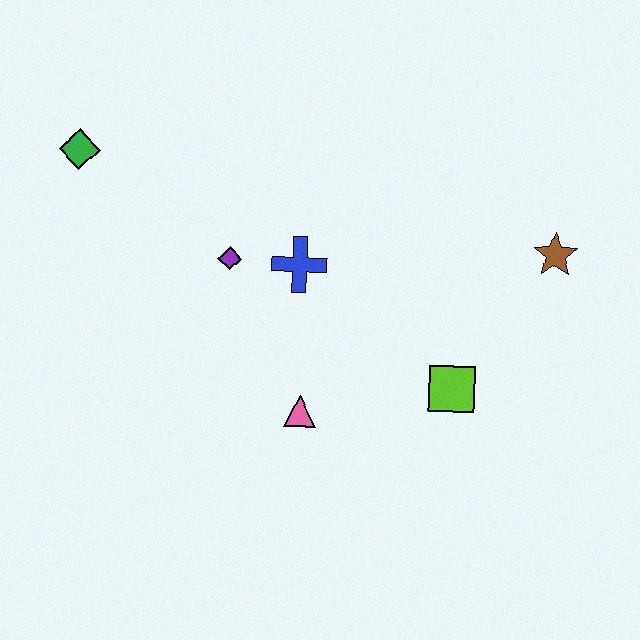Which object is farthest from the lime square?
The green diamond is farthest from the lime square.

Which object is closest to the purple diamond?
The blue cross is closest to the purple diamond.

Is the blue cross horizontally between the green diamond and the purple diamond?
No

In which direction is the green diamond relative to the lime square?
The green diamond is to the left of the lime square.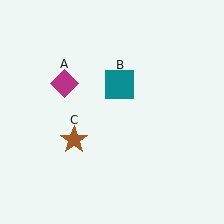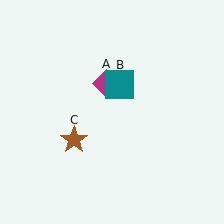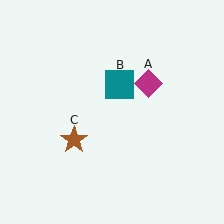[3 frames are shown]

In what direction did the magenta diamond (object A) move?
The magenta diamond (object A) moved right.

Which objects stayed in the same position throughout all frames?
Teal square (object B) and brown star (object C) remained stationary.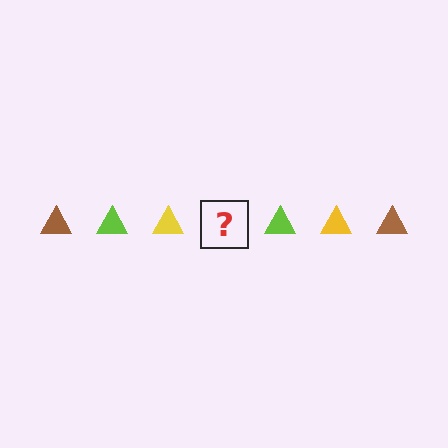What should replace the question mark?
The question mark should be replaced with a brown triangle.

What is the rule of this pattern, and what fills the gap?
The rule is that the pattern cycles through brown, lime, yellow triangles. The gap should be filled with a brown triangle.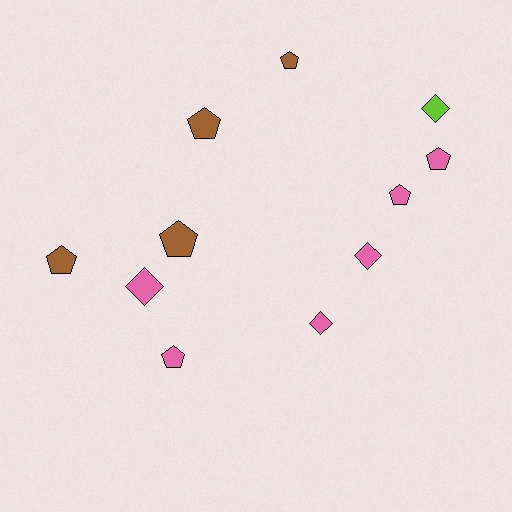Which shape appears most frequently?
Pentagon, with 7 objects.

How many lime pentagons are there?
There are no lime pentagons.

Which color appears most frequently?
Pink, with 6 objects.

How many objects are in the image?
There are 11 objects.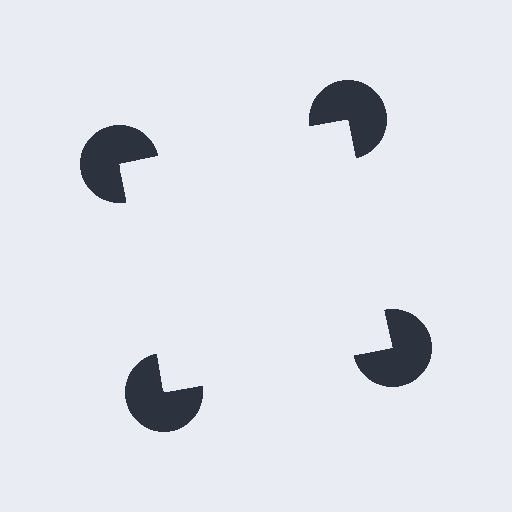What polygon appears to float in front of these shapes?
An illusory square — its edges are inferred from the aligned wedge cuts in the pac-man discs, not physically drawn.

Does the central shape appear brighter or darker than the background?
It typically appears slightly brighter than the background, even though no actual brightness change is drawn.